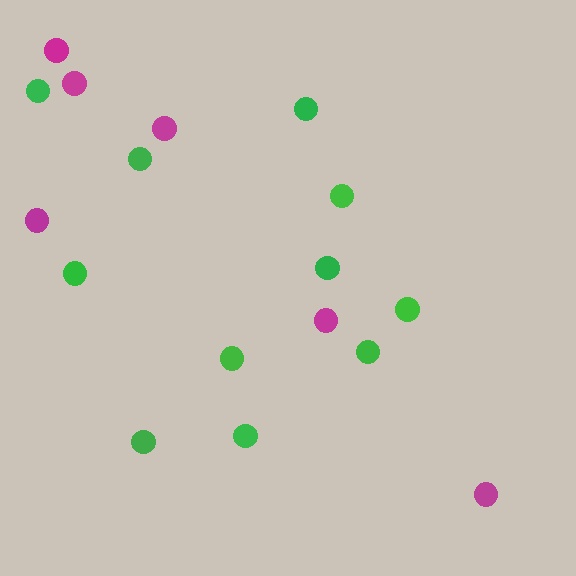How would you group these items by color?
There are 2 groups: one group of green circles (11) and one group of magenta circles (6).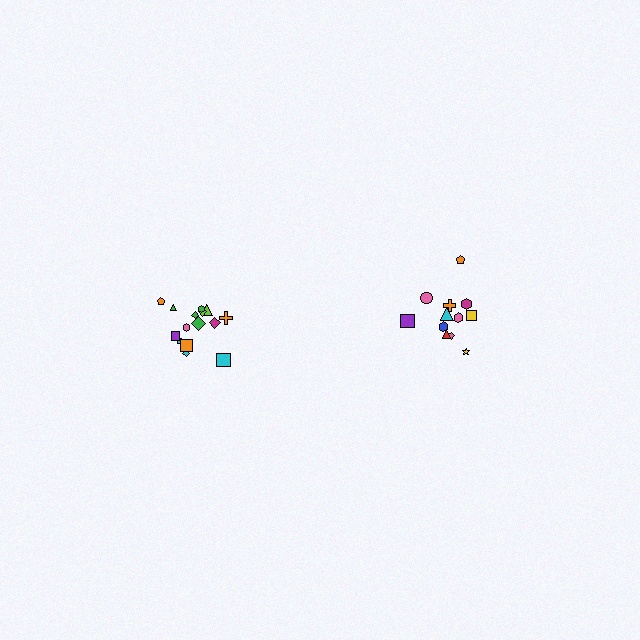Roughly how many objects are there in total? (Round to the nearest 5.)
Roughly 25 objects in total.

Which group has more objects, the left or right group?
The left group.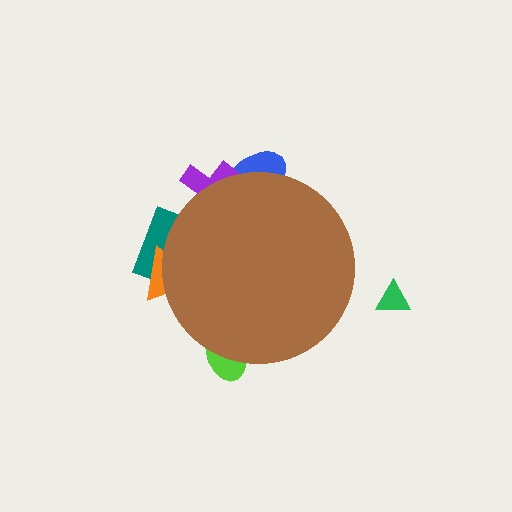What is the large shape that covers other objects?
A brown circle.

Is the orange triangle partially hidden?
Yes, the orange triangle is partially hidden behind the brown circle.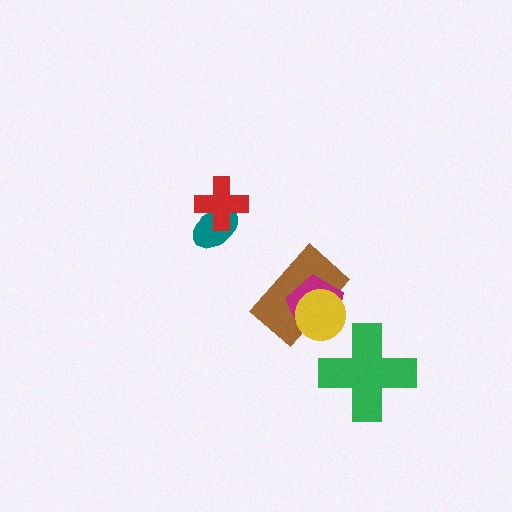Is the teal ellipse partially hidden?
Yes, it is partially covered by another shape.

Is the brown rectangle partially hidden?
Yes, it is partially covered by another shape.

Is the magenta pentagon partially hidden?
Yes, it is partially covered by another shape.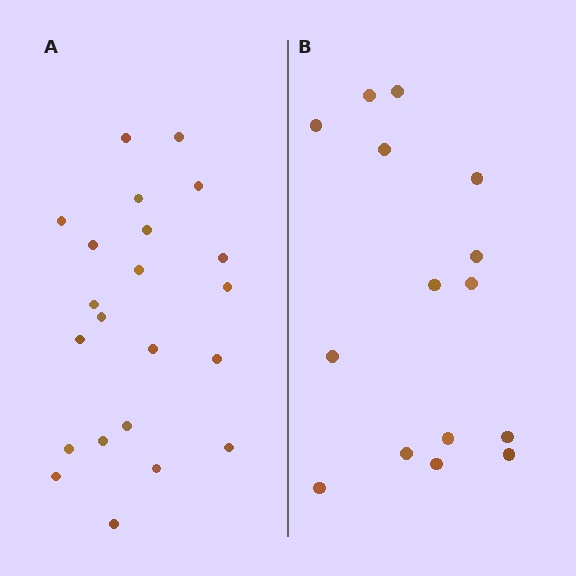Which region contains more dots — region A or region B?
Region A (the left region) has more dots.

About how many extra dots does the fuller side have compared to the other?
Region A has roughly 8 or so more dots than region B.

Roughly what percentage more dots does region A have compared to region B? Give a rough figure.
About 45% more.